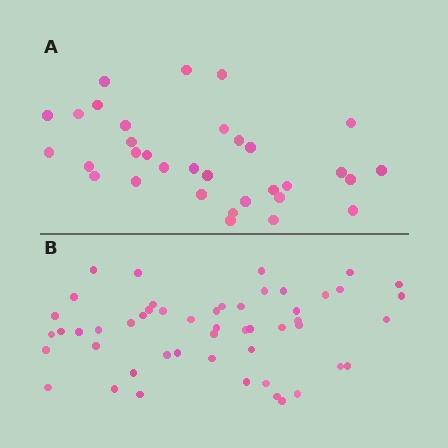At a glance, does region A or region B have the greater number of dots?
Region B (the bottom region) has more dots.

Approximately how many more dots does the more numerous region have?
Region B has approximately 20 more dots than region A.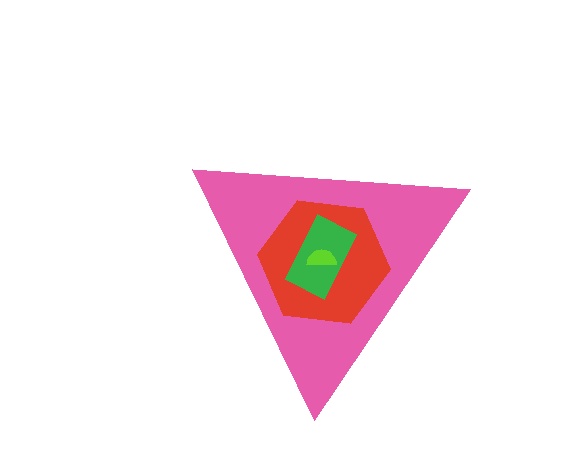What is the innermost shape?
The lime semicircle.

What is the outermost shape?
The pink triangle.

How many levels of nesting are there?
4.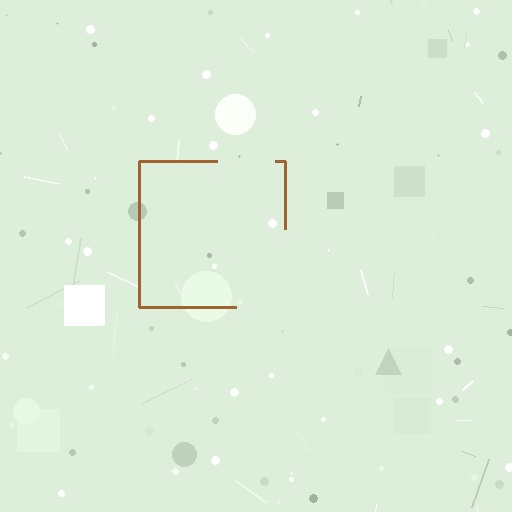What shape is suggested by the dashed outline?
The dashed outline suggests a square.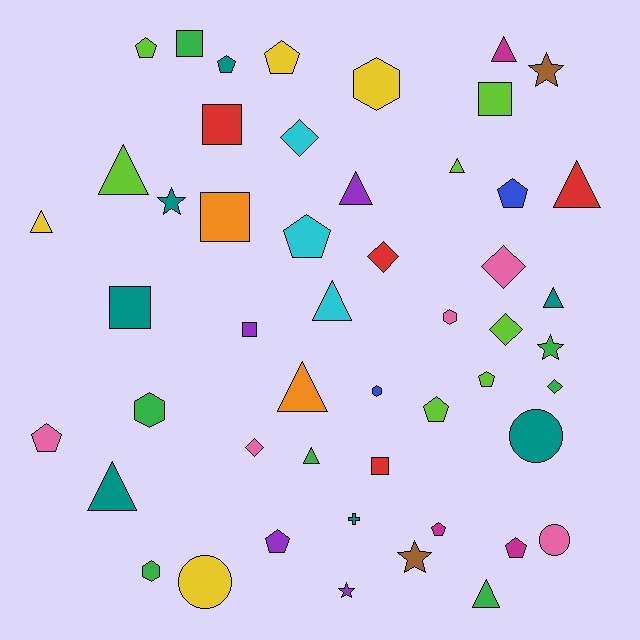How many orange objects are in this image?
There are 2 orange objects.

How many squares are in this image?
There are 7 squares.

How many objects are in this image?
There are 50 objects.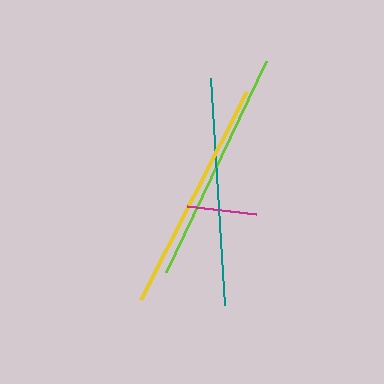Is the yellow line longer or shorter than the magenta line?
The yellow line is longer than the magenta line.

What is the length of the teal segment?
The teal segment is approximately 227 pixels long.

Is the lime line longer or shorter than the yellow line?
The lime line is longer than the yellow line.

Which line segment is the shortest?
The magenta line is the shortest at approximately 70 pixels.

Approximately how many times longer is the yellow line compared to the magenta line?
The yellow line is approximately 3.3 times the length of the magenta line.